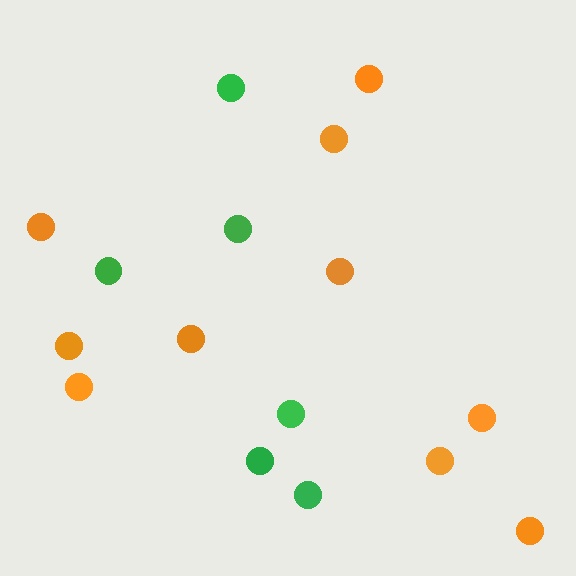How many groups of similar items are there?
There are 2 groups: one group of orange circles (10) and one group of green circles (6).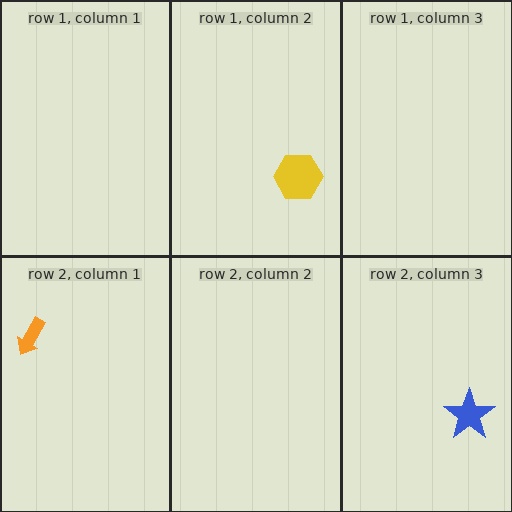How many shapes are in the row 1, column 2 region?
1.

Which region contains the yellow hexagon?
The row 1, column 2 region.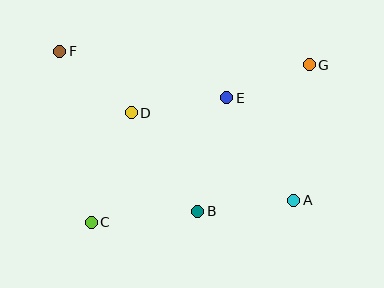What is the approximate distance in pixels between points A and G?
The distance between A and G is approximately 137 pixels.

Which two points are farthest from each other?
Points A and F are farthest from each other.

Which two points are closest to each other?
Points E and G are closest to each other.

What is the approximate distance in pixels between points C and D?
The distance between C and D is approximately 117 pixels.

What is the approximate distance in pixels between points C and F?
The distance between C and F is approximately 174 pixels.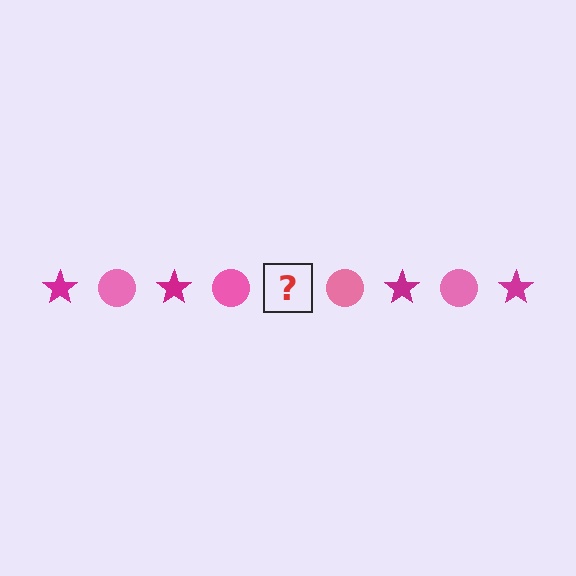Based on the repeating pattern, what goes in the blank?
The blank should be a magenta star.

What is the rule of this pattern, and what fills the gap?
The rule is that the pattern alternates between magenta star and pink circle. The gap should be filled with a magenta star.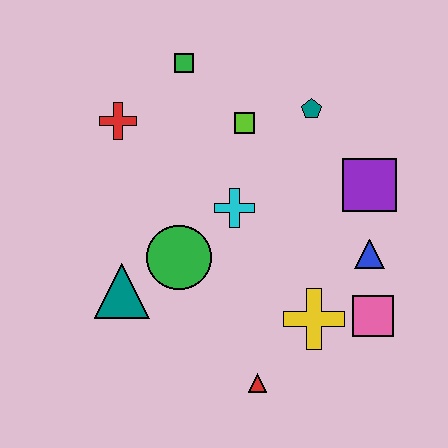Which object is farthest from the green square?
The red triangle is farthest from the green square.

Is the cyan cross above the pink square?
Yes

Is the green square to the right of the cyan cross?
No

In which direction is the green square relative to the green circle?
The green square is above the green circle.